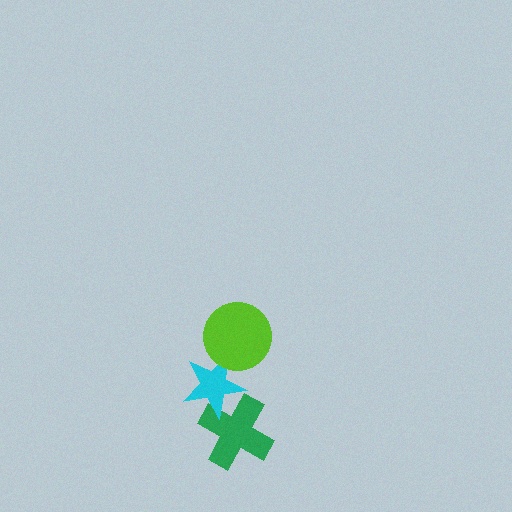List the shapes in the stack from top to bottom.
From top to bottom: the lime circle, the cyan star, the green cross.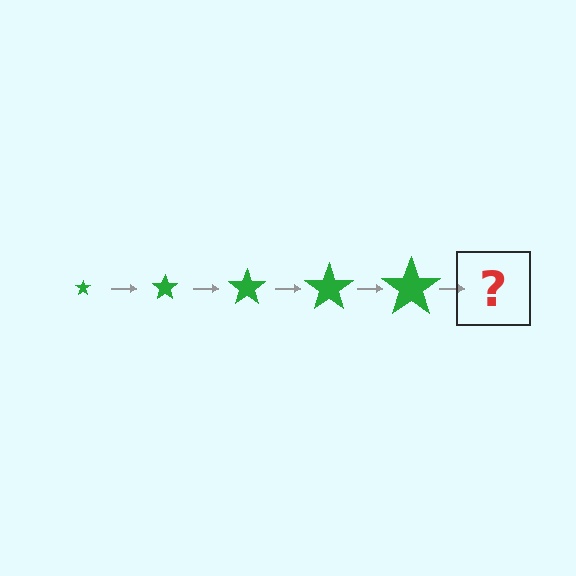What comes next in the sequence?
The next element should be a green star, larger than the previous one.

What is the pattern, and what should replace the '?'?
The pattern is that the star gets progressively larger each step. The '?' should be a green star, larger than the previous one.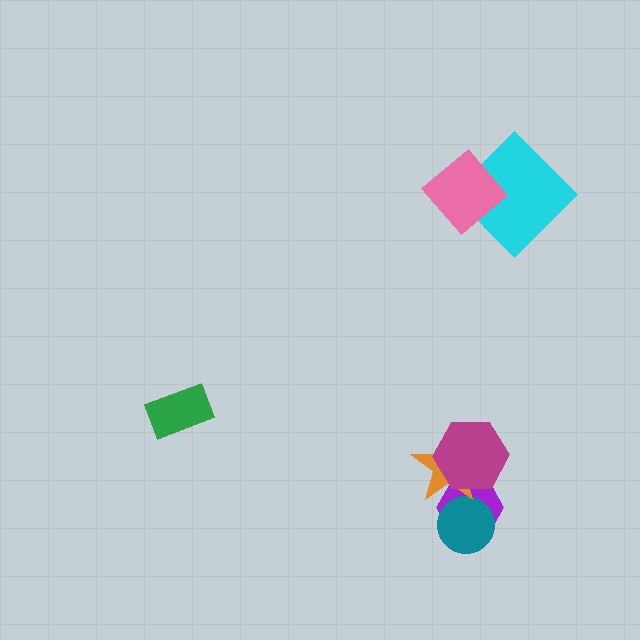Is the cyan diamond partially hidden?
Yes, it is partially covered by another shape.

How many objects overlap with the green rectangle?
0 objects overlap with the green rectangle.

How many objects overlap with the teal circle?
2 objects overlap with the teal circle.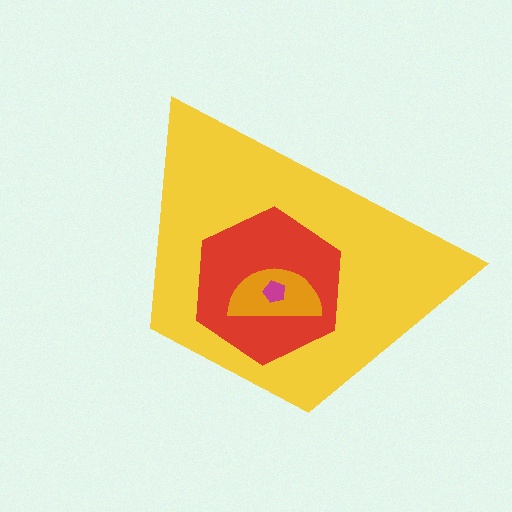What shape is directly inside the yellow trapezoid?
The red hexagon.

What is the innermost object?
The magenta pentagon.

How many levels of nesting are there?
4.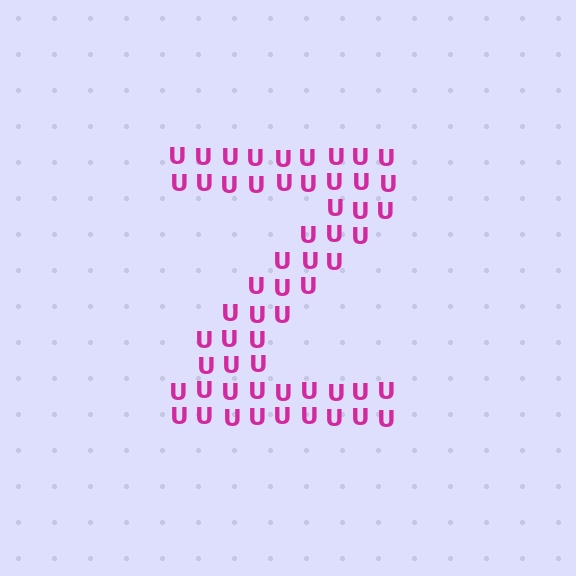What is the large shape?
The large shape is the letter Z.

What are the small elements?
The small elements are letter U's.